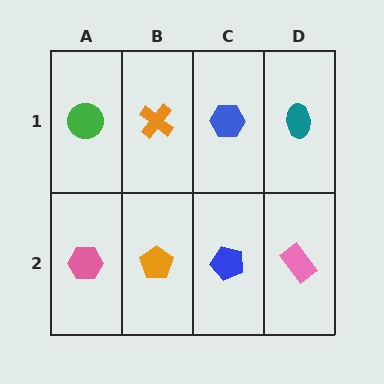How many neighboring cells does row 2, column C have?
3.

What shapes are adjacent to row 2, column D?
A teal ellipse (row 1, column D), a blue pentagon (row 2, column C).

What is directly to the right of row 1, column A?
An orange cross.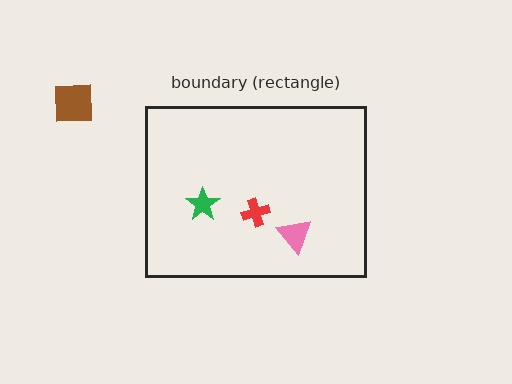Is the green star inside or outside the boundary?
Inside.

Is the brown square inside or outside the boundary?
Outside.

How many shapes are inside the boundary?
3 inside, 1 outside.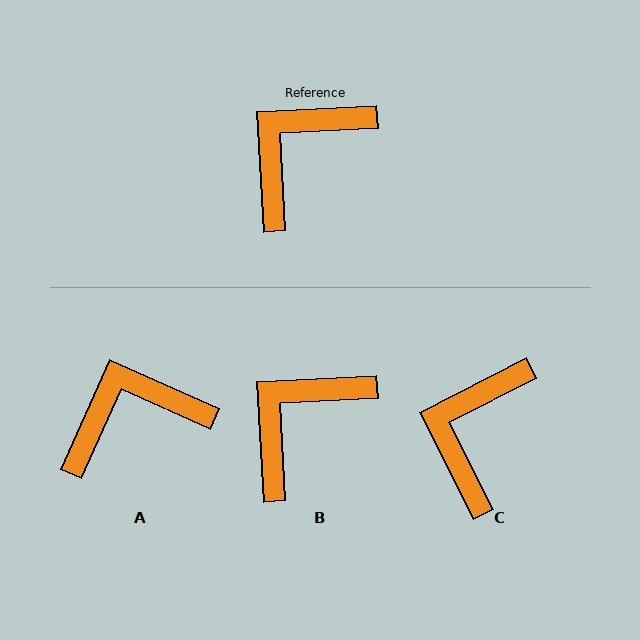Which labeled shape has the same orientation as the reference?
B.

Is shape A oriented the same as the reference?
No, it is off by about 27 degrees.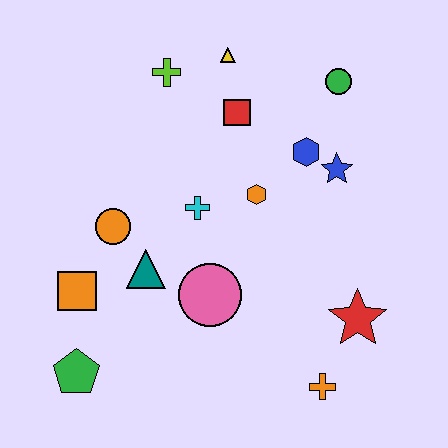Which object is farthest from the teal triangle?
The green circle is farthest from the teal triangle.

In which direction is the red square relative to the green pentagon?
The red square is above the green pentagon.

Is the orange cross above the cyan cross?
No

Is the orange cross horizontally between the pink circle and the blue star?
Yes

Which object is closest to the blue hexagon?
The blue star is closest to the blue hexagon.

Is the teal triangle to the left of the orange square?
No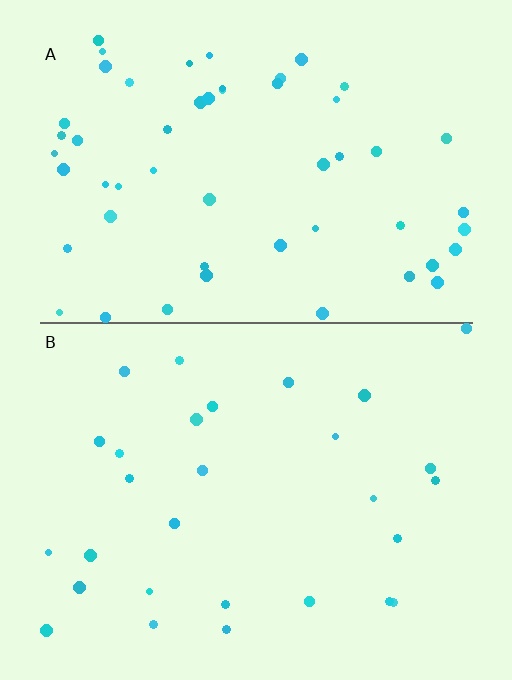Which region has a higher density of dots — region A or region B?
A (the top).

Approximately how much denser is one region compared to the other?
Approximately 1.8× — region A over region B.